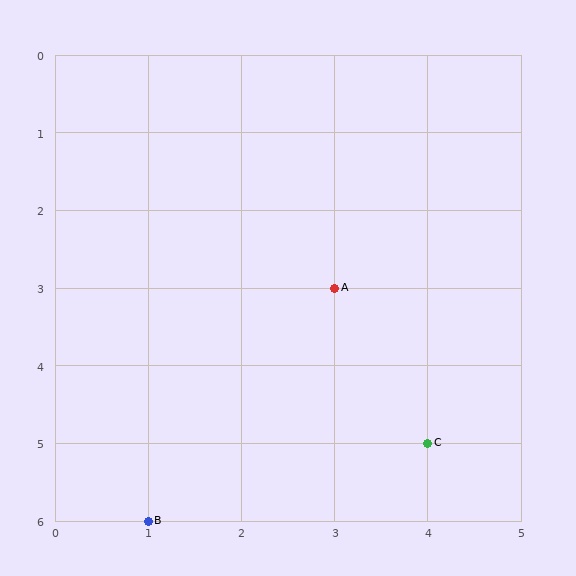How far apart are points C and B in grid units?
Points C and B are 3 columns and 1 row apart (about 3.2 grid units diagonally).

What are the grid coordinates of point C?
Point C is at grid coordinates (4, 5).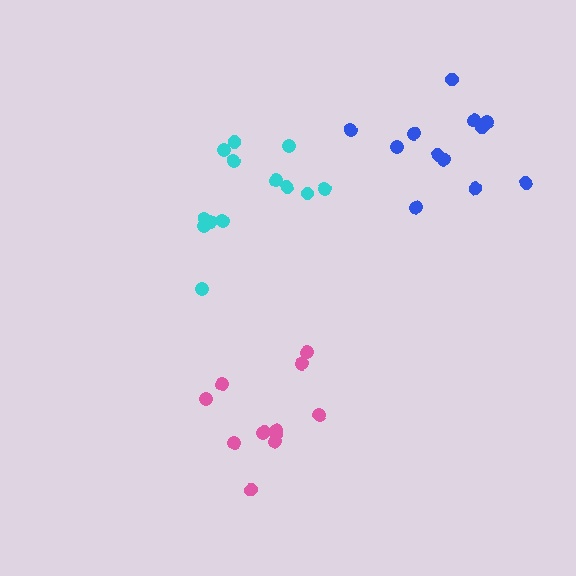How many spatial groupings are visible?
There are 3 spatial groupings.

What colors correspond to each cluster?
The clusters are colored: cyan, pink, blue.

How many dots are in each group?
Group 1: 13 dots, Group 2: 12 dots, Group 3: 12 dots (37 total).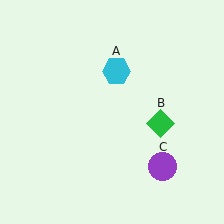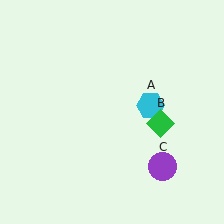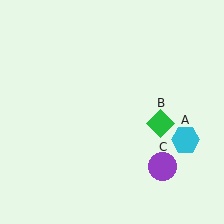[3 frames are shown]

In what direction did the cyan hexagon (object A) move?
The cyan hexagon (object A) moved down and to the right.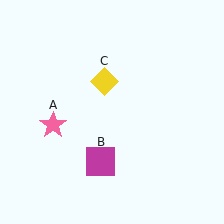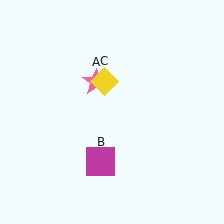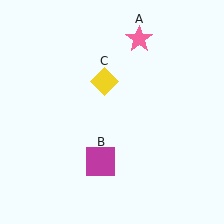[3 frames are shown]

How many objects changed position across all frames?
1 object changed position: pink star (object A).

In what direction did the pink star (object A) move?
The pink star (object A) moved up and to the right.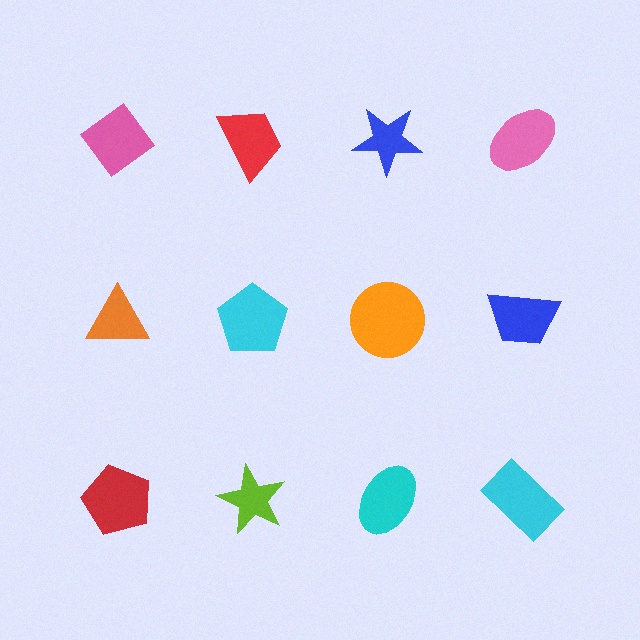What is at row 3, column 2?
A lime star.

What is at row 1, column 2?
A red trapezoid.